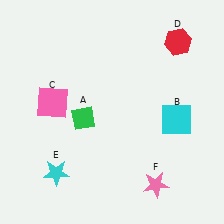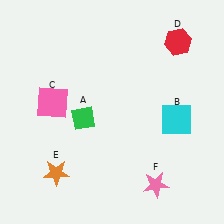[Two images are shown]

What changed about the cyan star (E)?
In Image 1, E is cyan. In Image 2, it changed to orange.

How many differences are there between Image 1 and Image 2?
There is 1 difference between the two images.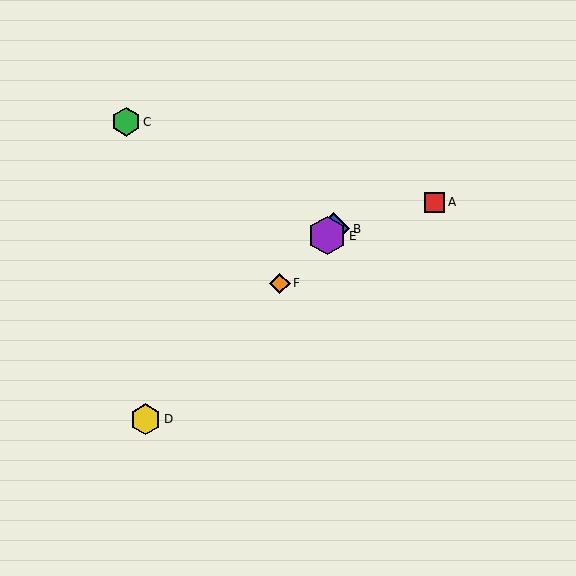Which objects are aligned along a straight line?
Objects B, D, E, F are aligned along a straight line.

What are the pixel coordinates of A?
Object A is at (435, 202).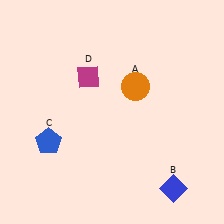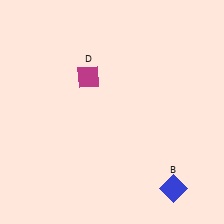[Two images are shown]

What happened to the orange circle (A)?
The orange circle (A) was removed in Image 2. It was in the top-right area of Image 1.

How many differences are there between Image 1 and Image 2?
There are 2 differences between the two images.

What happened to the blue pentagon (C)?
The blue pentagon (C) was removed in Image 2. It was in the bottom-left area of Image 1.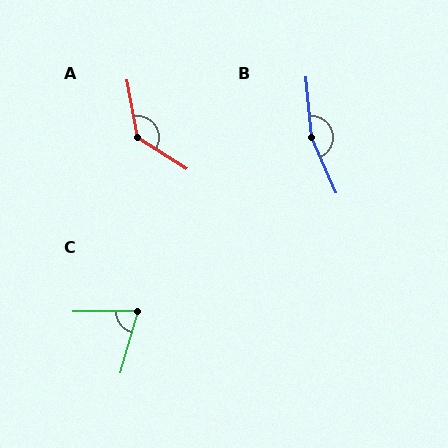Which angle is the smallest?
C, at approximately 73 degrees.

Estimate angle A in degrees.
Approximately 133 degrees.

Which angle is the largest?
B, at approximately 161 degrees.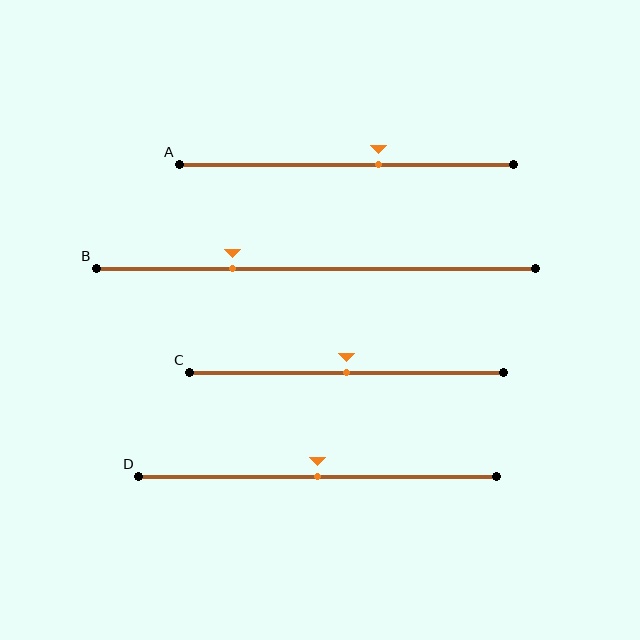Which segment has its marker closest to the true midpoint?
Segment C has its marker closest to the true midpoint.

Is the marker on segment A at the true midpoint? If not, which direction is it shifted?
No, the marker on segment A is shifted to the right by about 10% of the segment length.